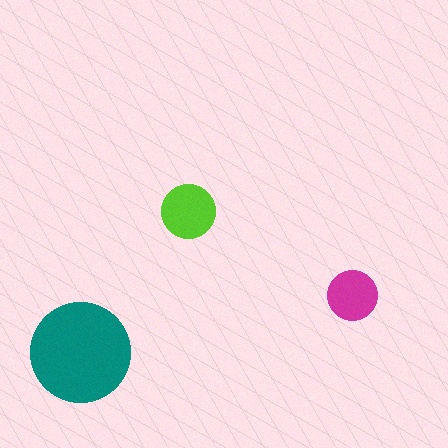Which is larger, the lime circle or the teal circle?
The teal one.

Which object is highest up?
The lime circle is topmost.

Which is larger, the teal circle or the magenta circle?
The teal one.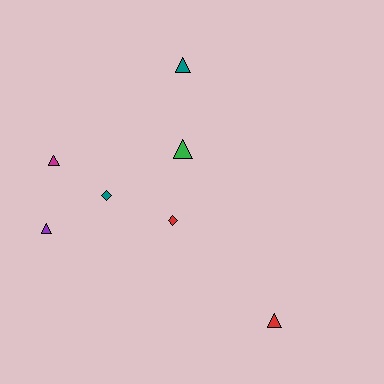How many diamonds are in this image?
There are 2 diamonds.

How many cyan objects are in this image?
There are no cyan objects.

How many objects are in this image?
There are 7 objects.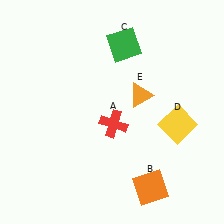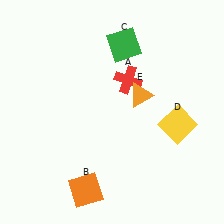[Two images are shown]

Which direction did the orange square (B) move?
The orange square (B) moved left.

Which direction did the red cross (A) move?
The red cross (A) moved up.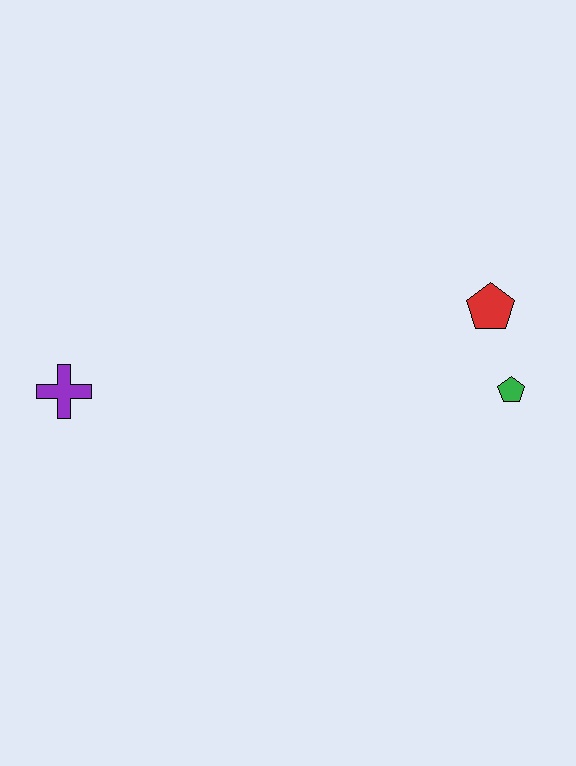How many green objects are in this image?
There is 1 green object.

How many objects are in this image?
There are 3 objects.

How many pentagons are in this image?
There are 2 pentagons.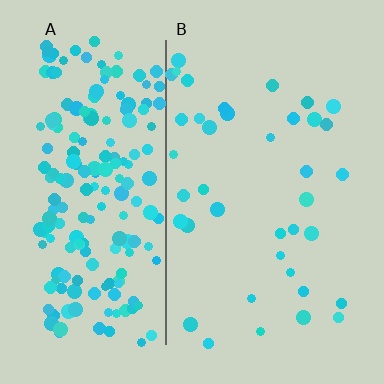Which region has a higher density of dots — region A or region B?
A (the left).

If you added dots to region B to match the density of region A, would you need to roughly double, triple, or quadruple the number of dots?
Approximately quadruple.